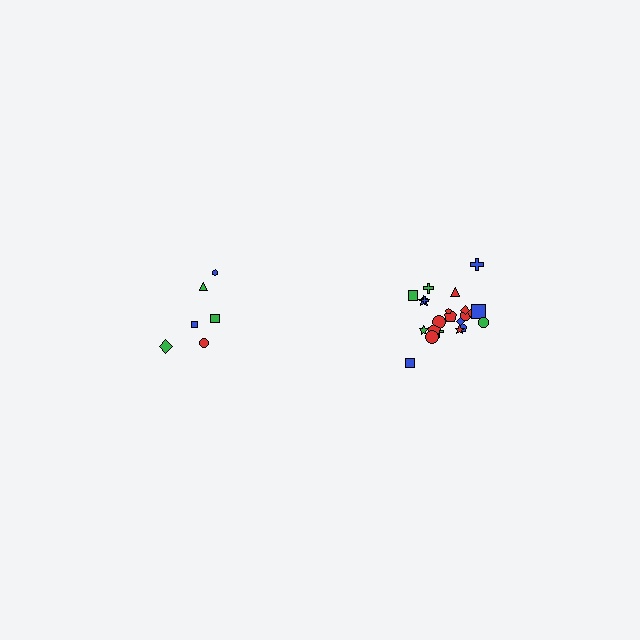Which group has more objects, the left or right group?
The right group.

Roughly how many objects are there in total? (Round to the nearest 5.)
Roughly 30 objects in total.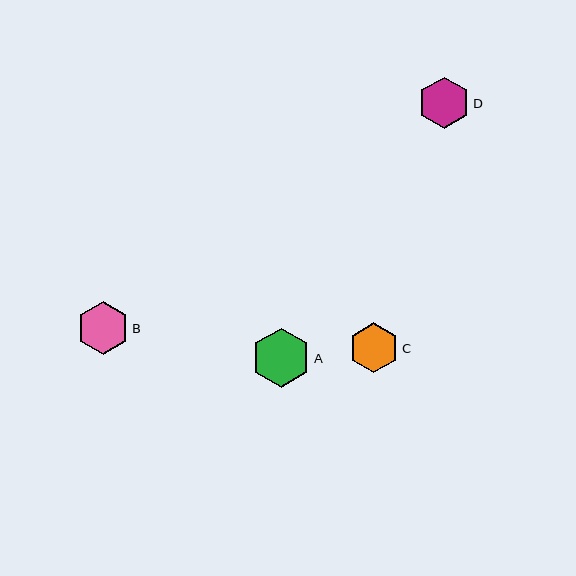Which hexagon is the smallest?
Hexagon C is the smallest with a size of approximately 50 pixels.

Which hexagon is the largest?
Hexagon A is the largest with a size of approximately 59 pixels.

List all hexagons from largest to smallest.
From largest to smallest: A, B, D, C.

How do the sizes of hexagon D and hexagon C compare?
Hexagon D and hexagon C are approximately the same size.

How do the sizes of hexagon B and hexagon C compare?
Hexagon B and hexagon C are approximately the same size.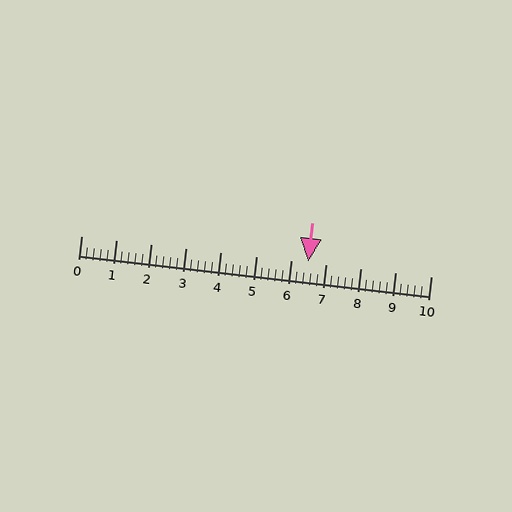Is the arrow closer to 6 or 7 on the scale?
The arrow is closer to 7.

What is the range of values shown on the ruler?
The ruler shows values from 0 to 10.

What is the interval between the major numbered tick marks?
The major tick marks are spaced 1 units apart.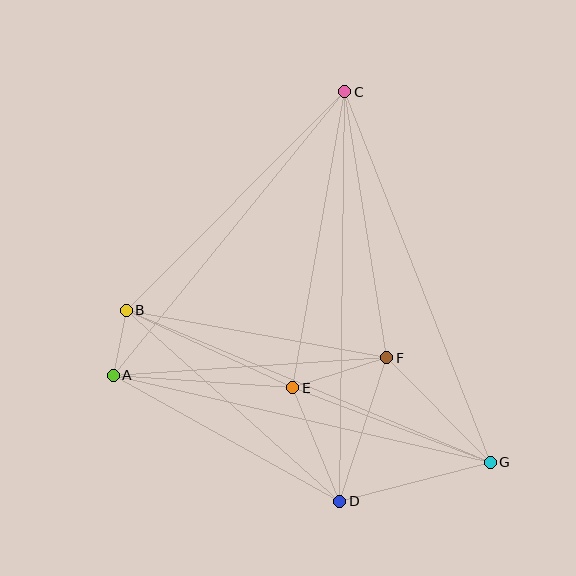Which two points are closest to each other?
Points A and B are closest to each other.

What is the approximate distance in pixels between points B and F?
The distance between B and F is approximately 265 pixels.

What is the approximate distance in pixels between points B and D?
The distance between B and D is approximately 287 pixels.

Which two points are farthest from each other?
Points C and D are farthest from each other.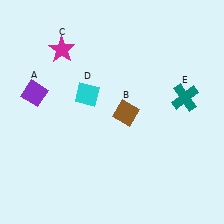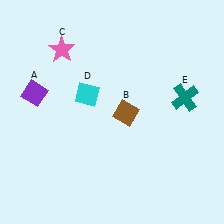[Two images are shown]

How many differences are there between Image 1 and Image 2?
There is 1 difference between the two images.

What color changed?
The star (C) changed from magenta in Image 1 to pink in Image 2.